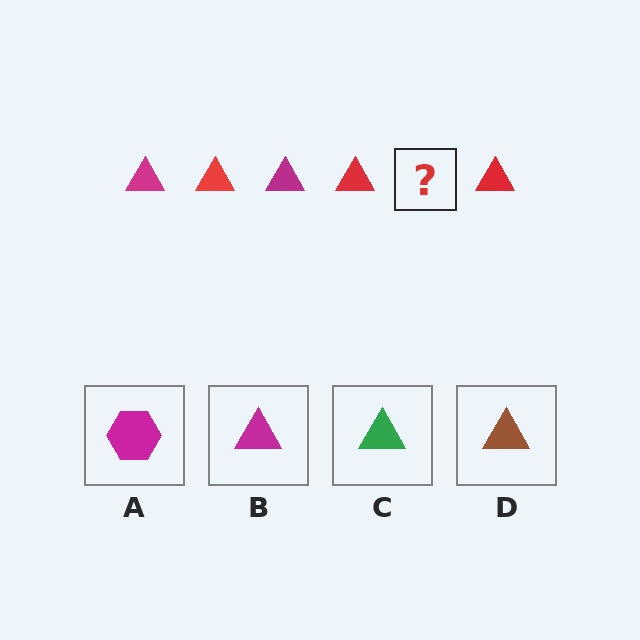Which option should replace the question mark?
Option B.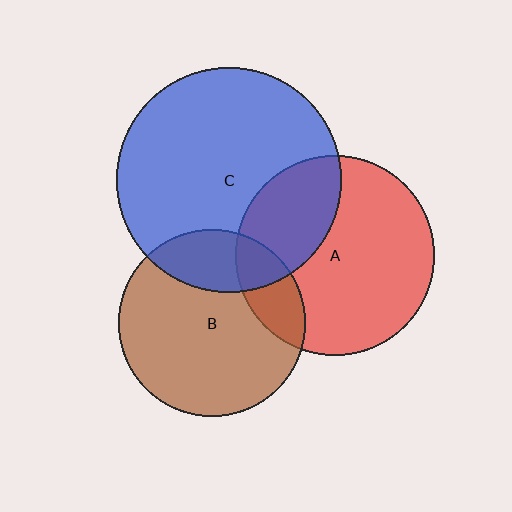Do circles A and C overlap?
Yes.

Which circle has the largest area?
Circle C (blue).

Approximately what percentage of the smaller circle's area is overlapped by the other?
Approximately 30%.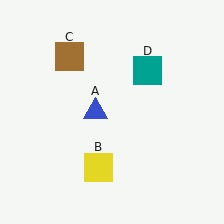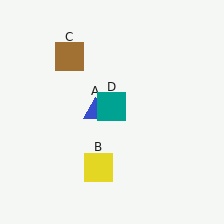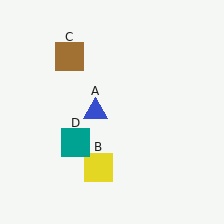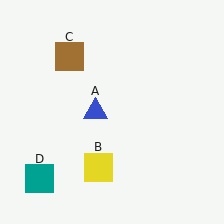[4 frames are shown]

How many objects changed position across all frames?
1 object changed position: teal square (object D).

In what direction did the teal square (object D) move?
The teal square (object D) moved down and to the left.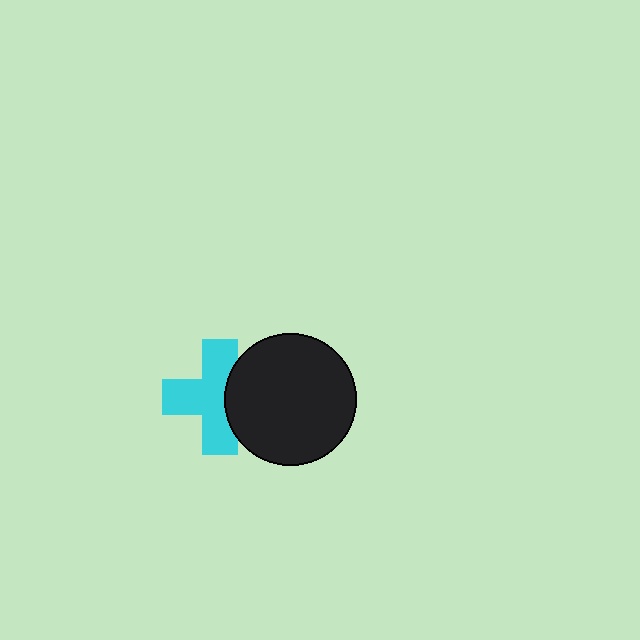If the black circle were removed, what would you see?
You would see the complete cyan cross.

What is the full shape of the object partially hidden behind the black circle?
The partially hidden object is a cyan cross.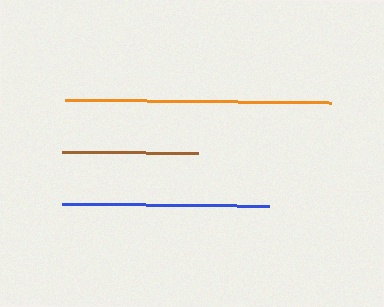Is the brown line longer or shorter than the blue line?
The blue line is longer than the brown line.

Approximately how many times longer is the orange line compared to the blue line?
The orange line is approximately 1.3 times the length of the blue line.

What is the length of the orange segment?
The orange segment is approximately 267 pixels long.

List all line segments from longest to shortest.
From longest to shortest: orange, blue, brown.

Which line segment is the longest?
The orange line is the longest at approximately 267 pixels.